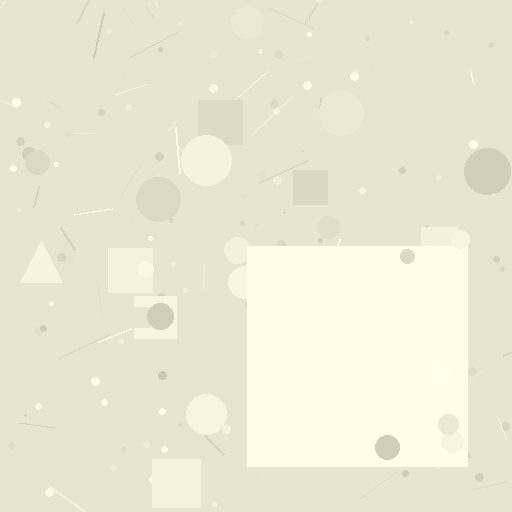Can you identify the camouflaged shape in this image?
The camouflaged shape is a square.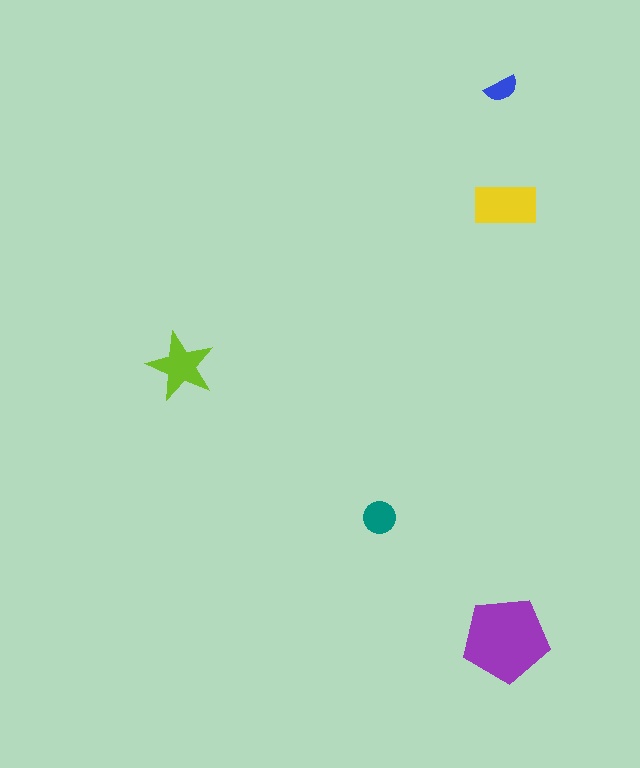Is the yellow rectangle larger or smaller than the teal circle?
Larger.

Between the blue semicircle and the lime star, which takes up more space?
The lime star.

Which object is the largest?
The purple pentagon.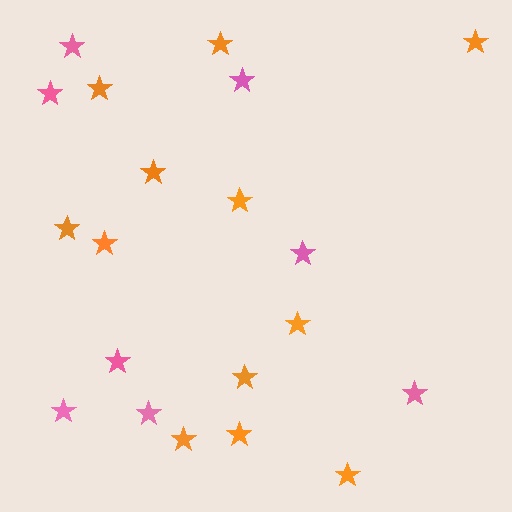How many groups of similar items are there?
There are 2 groups: one group of orange stars (12) and one group of pink stars (8).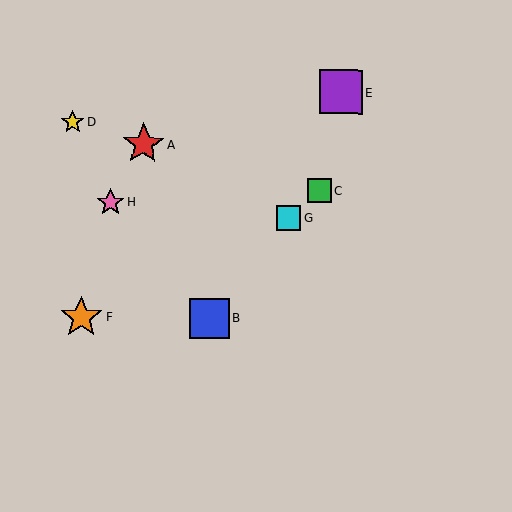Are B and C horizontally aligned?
No, B is at y≈318 and C is at y≈191.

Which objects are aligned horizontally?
Objects B, F are aligned horizontally.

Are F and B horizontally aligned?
Yes, both are at y≈317.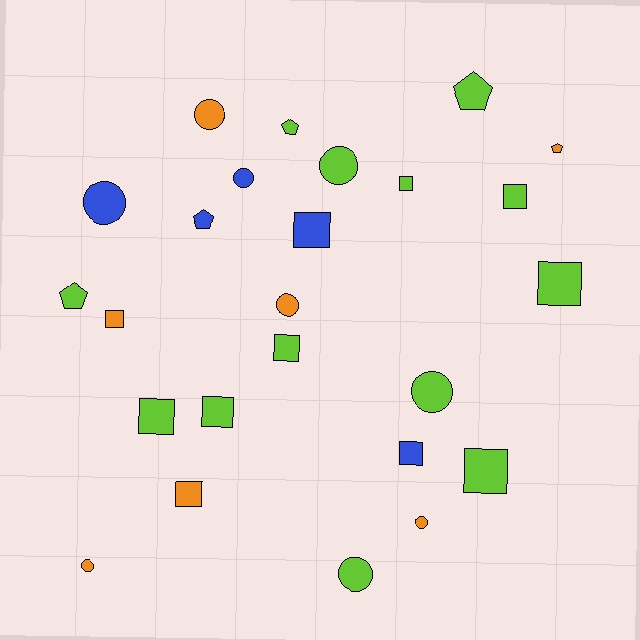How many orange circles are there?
There are 4 orange circles.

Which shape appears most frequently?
Square, with 11 objects.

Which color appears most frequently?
Lime, with 13 objects.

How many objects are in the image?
There are 25 objects.